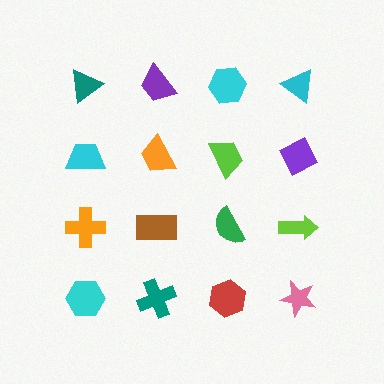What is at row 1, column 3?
A cyan hexagon.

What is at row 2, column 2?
An orange trapezoid.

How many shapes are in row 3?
4 shapes.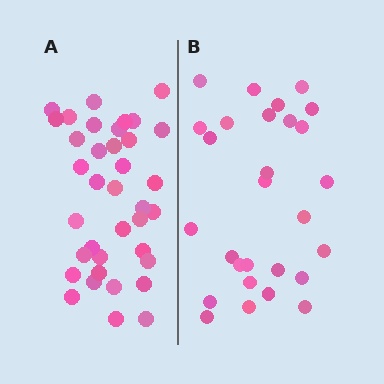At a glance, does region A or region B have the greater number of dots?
Region A (the left region) has more dots.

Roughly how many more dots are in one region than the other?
Region A has roughly 8 or so more dots than region B.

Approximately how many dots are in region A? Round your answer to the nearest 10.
About 40 dots. (The exact count is 37, which rounds to 40.)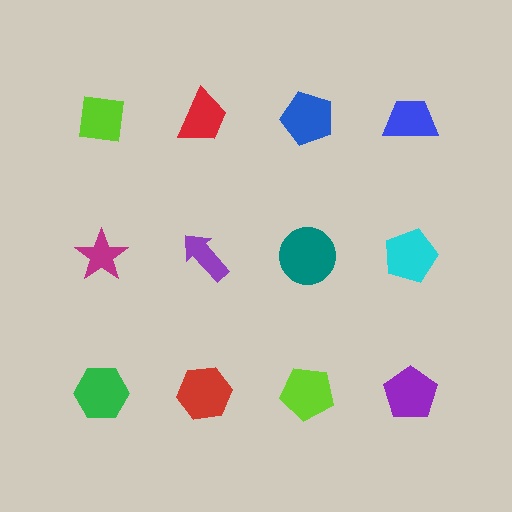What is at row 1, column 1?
A lime square.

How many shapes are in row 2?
4 shapes.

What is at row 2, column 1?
A magenta star.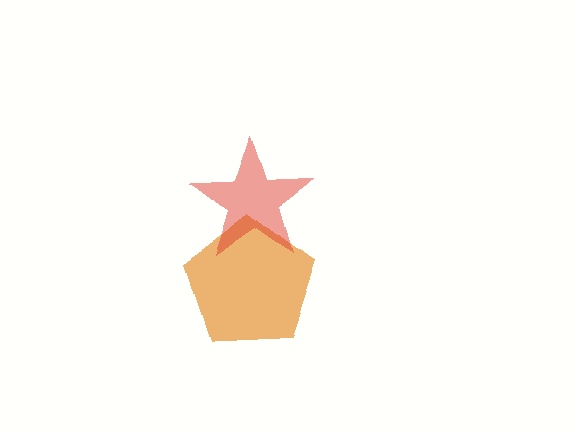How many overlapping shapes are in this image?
There are 2 overlapping shapes in the image.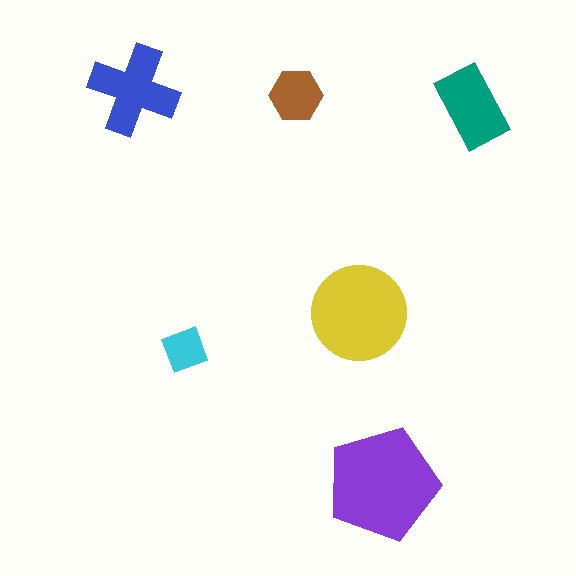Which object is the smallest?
The cyan diamond.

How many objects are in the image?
There are 6 objects in the image.